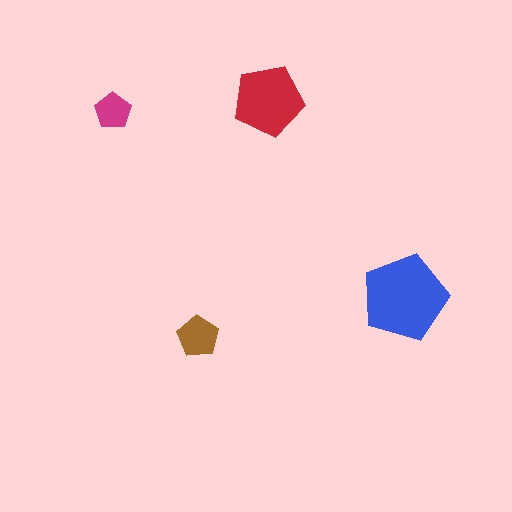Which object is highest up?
The red pentagon is topmost.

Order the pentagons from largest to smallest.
the blue one, the red one, the brown one, the magenta one.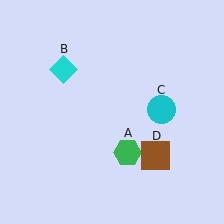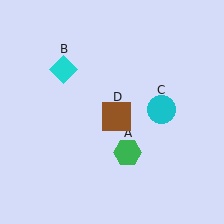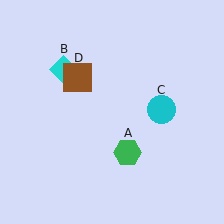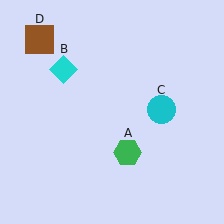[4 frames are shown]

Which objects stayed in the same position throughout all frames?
Green hexagon (object A) and cyan diamond (object B) and cyan circle (object C) remained stationary.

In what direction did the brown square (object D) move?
The brown square (object D) moved up and to the left.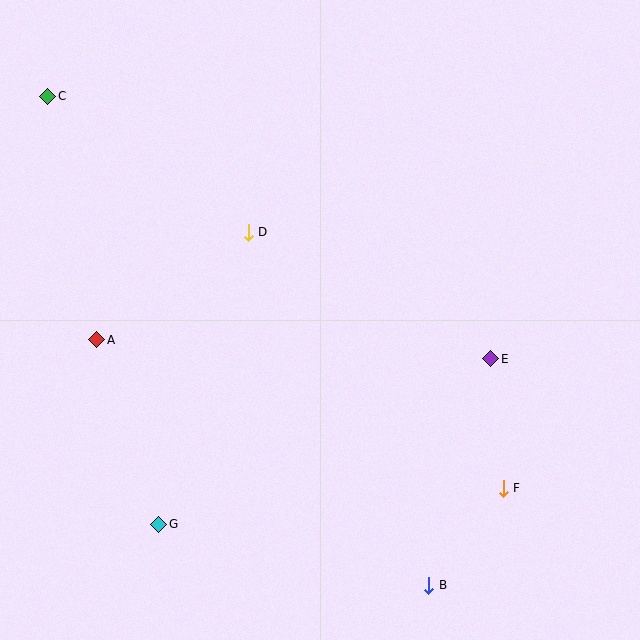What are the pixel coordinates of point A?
Point A is at (97, 340).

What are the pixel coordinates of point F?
Point F is at (503, 488).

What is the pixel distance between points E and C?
The distance between E and C is 515 pixels.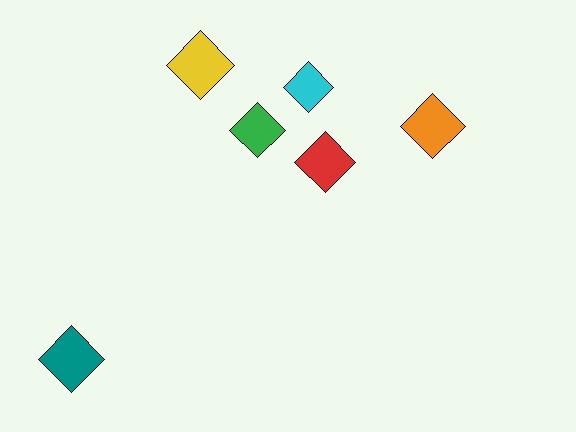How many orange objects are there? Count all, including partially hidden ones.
There is 1 orange object.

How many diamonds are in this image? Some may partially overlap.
There are 6 diamonds.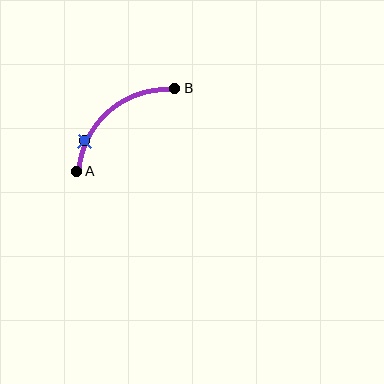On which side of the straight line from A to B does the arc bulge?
The arc bulges above and to the left of the straight line connecting A and B.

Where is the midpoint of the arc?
The arc midpoint is the point on the curve farthest from the straight line joining A and B. It sits above and to the left of that line.